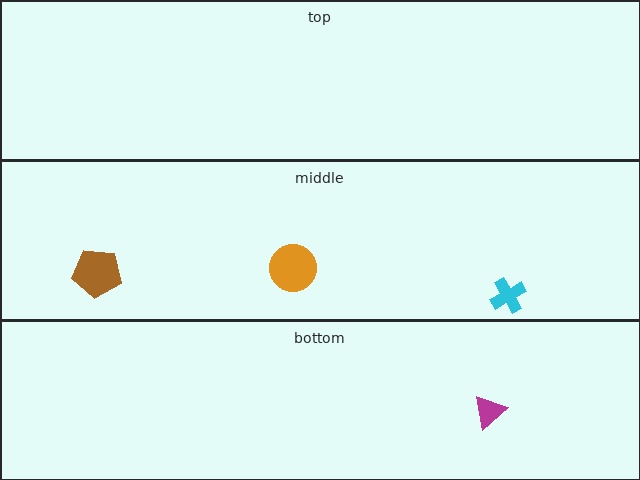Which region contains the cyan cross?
The middle region.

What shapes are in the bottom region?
The magenta triangle.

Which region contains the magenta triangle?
The bottom region.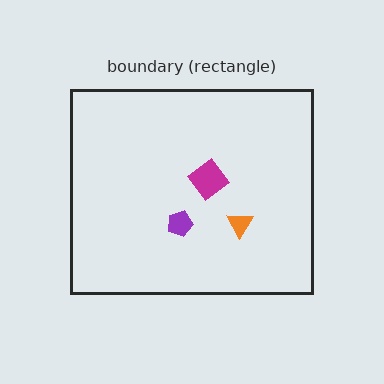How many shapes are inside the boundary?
3 inside, 0 outside.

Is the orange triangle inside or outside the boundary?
Inside.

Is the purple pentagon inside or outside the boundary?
Inside.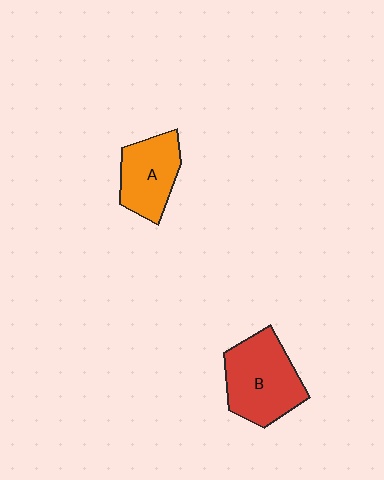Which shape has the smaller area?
Shape A (orange).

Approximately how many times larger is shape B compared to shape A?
Approximately 1.4 times.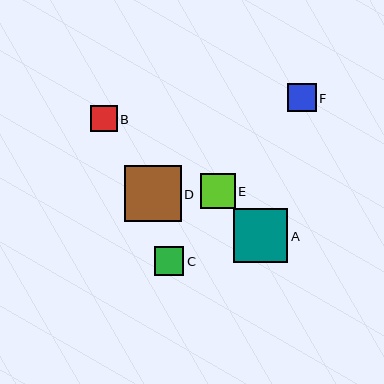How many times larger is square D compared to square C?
Square D is approximately 1.9 times the size of square C.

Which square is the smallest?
Square B is the smallest with a size of approximately 26 pixels.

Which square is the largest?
Square D is the largest with a size of approximately 56 pixels.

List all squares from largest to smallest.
From largest to smallest: D, A, E, C, F, B.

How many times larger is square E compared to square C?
Square E is approximately 1.2 times the size of square C.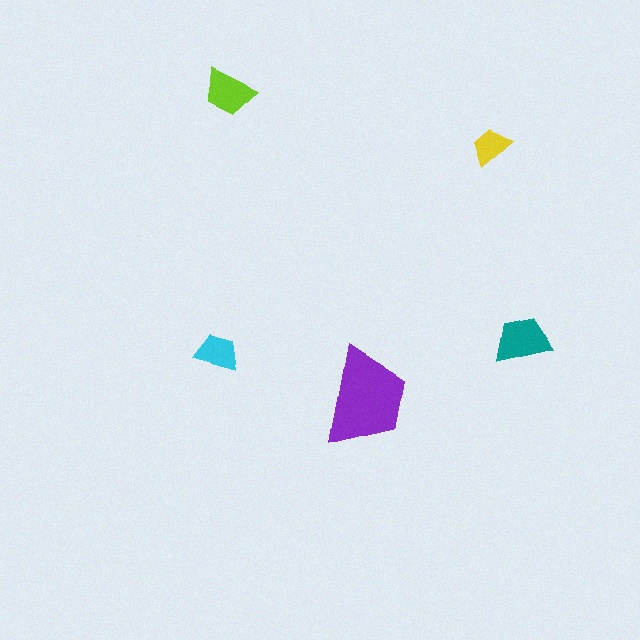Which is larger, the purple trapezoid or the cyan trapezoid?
The purple one.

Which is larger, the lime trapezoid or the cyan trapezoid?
The lime one.